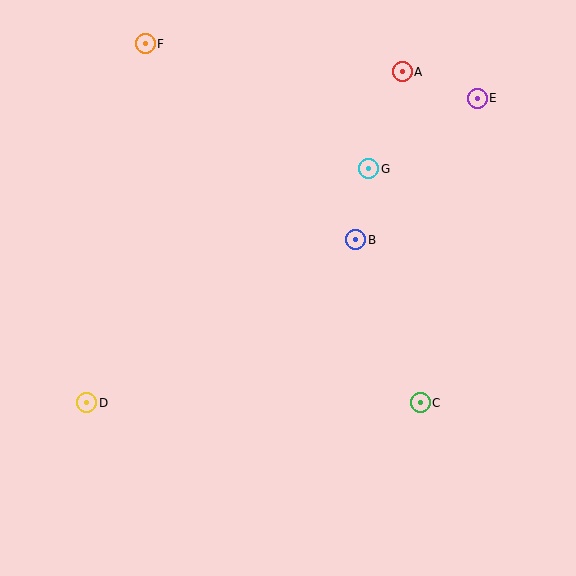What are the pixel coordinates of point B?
Point B is at (356, 240).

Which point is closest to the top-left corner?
Point F is closest to the top-left corner.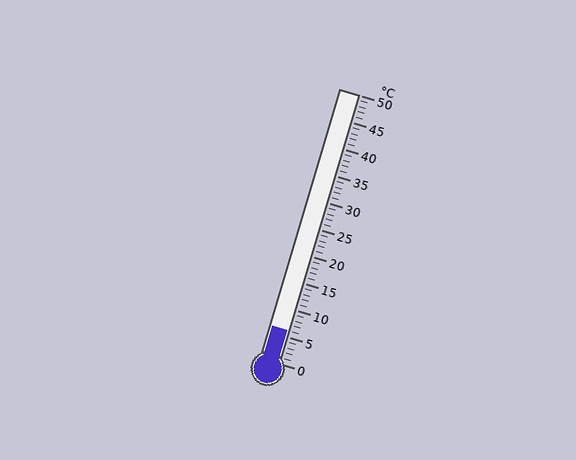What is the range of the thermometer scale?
The thermometer scale ranges from 0°C to 50°C.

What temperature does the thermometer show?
The thermometer shows approximately 6°C.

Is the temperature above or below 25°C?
The temperature is below 25°C.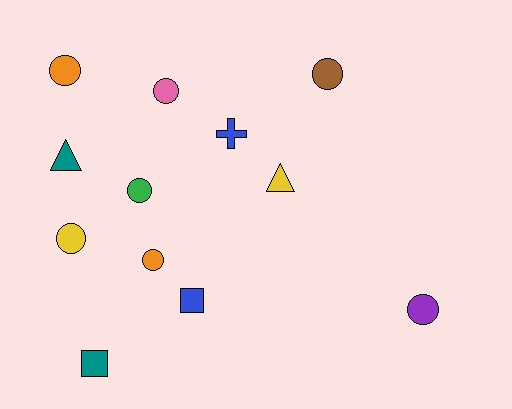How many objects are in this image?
There are 12 objects.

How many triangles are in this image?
There are 2 triangles.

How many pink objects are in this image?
There is 1 pink object.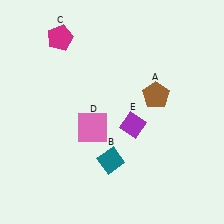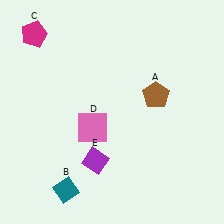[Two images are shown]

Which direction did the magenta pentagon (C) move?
The magenta pentagon (C) moved left.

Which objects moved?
The objects that moved are: the teal diamond (B), the magenta pentagon (C), the purple diamond (E).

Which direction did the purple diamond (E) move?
The purple diamond (E) moved left.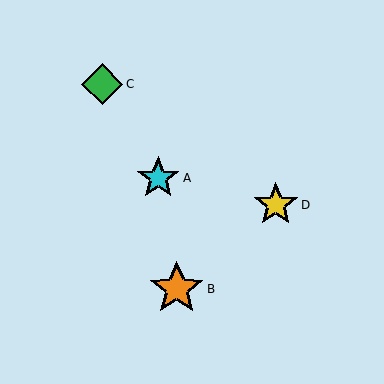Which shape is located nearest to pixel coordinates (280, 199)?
The yellow star (labeled D) at (276, 205) is nearest to that location.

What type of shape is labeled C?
Shape C is a green diamond.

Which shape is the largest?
The orange star (labeled B) is the largest.